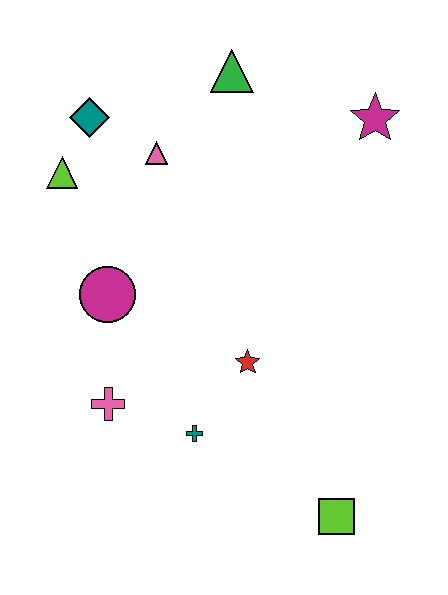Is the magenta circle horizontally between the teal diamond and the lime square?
Yes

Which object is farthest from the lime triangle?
The lime square is farthest from the lime triangle.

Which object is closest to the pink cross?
The teal cross is closest to the pink cross.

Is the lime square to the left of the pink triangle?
No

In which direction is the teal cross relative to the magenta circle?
The teal cross is below the magenta circle.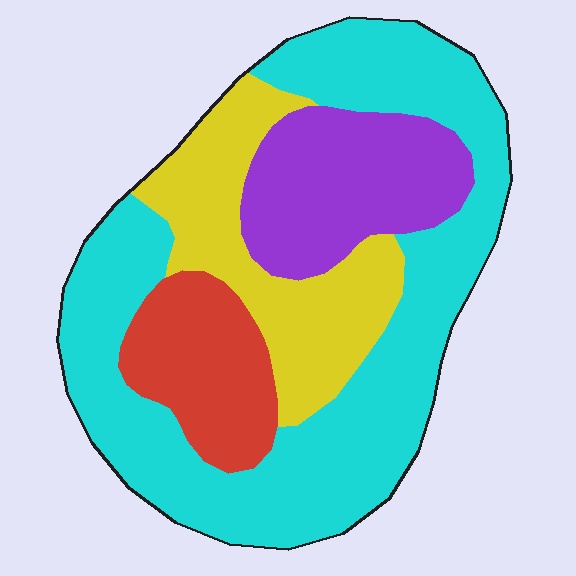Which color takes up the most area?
Cyan, at roughly 50%.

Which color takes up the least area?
Red, at roughly 15%.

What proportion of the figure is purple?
Purple takes up between a sixth and a third of the figure.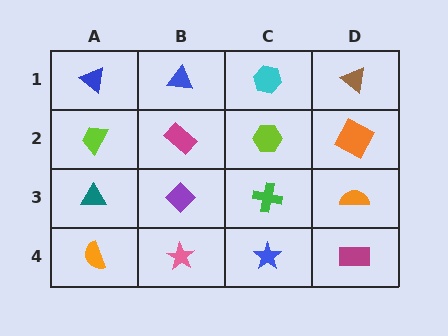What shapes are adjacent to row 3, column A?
A lime trapezoid (row 2, column A), an orange semicircle (row 4, column A), a purple diamond (row 3, column B).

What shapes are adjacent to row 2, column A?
A blue triangle (row 1, column A), a teal triangle (row 3, column A), a magenta rectangle (row 2, column B).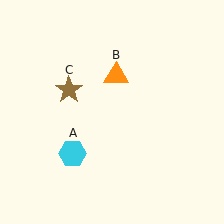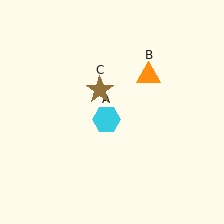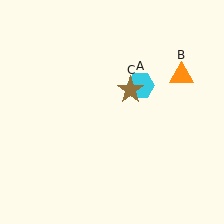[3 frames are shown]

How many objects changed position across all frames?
3 objects changed position: cyan hexagon (object A), orange triangle (object B), brown star (object C).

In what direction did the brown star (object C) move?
The brown star (object C) moved right.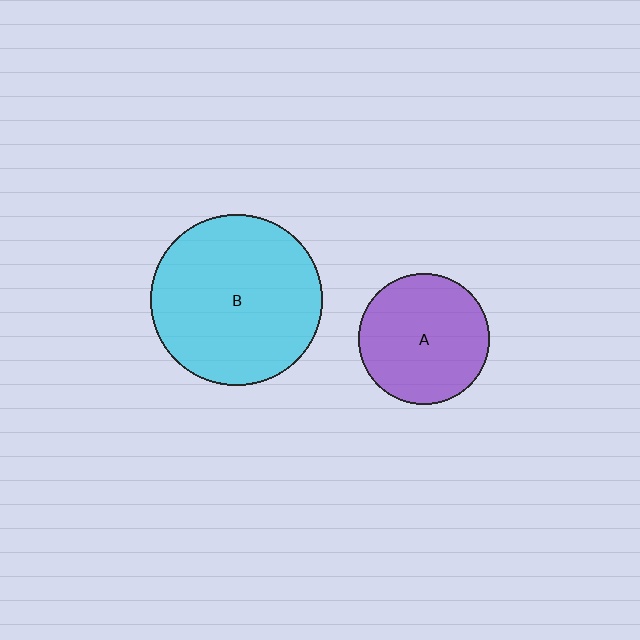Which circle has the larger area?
Circle B (cyan).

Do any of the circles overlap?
No, none of the circles overlap.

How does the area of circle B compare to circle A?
Approximately 1.7 times.